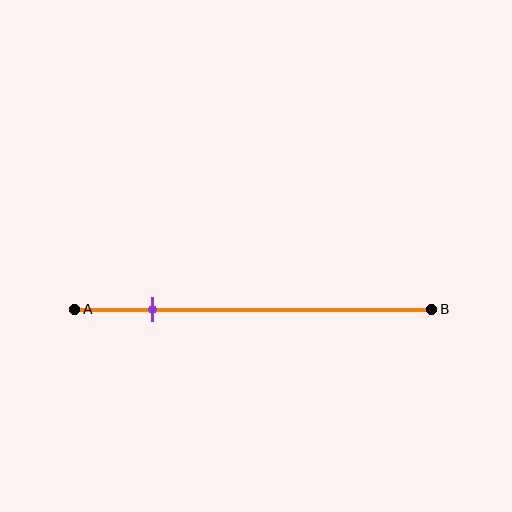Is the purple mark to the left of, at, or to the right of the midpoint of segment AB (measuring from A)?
The purple mark is to the left of the midpoint of segment AB.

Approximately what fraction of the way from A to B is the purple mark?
The purple mark is approximately 20% of the way from A to B.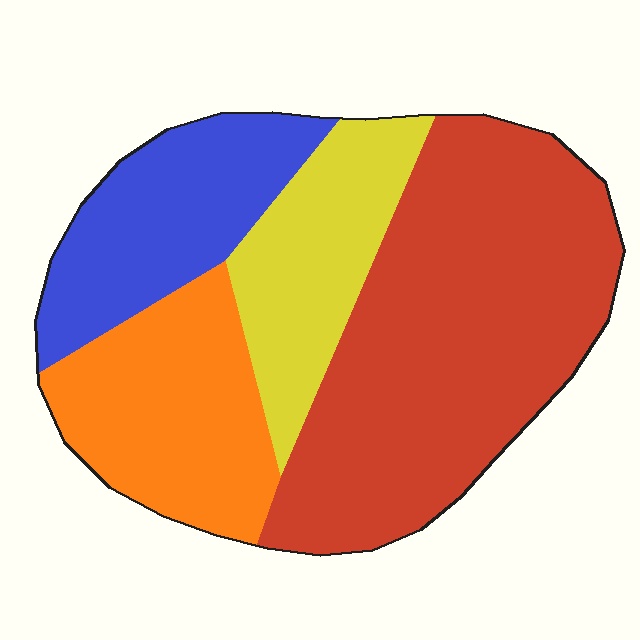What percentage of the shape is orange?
Orange takes up about one fifth (1/5) of the shape.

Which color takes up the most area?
Red, at roughly 45%.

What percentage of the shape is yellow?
Yellow takes up about one sixth (1/6) of the shape.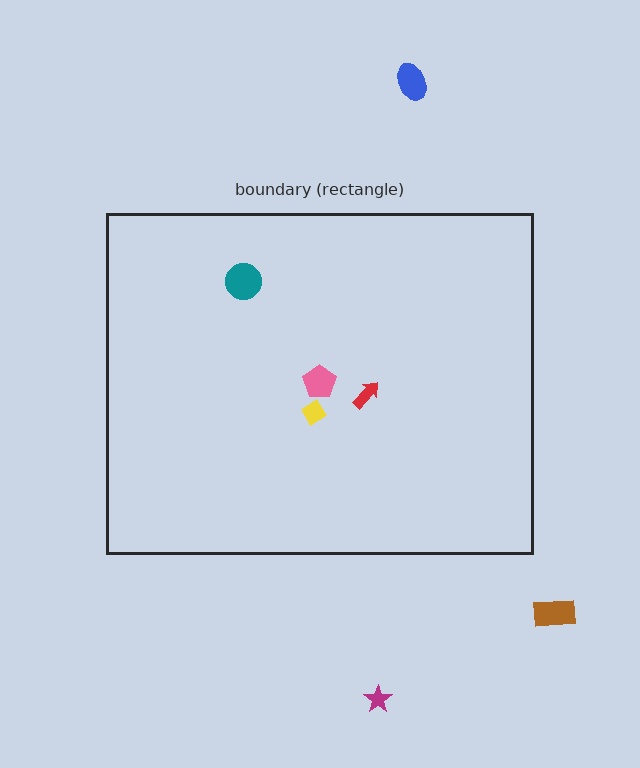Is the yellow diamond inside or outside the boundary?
Inside.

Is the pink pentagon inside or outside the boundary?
Inside.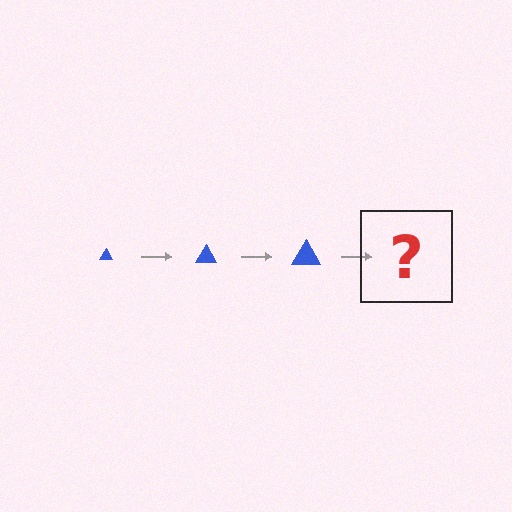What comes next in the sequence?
The next element should be a blue triangle, larger than the previous one.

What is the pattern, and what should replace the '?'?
The pattern is that the triangle gets progressively larger each step. The '?' should be a blue triangle, larger than the previous one.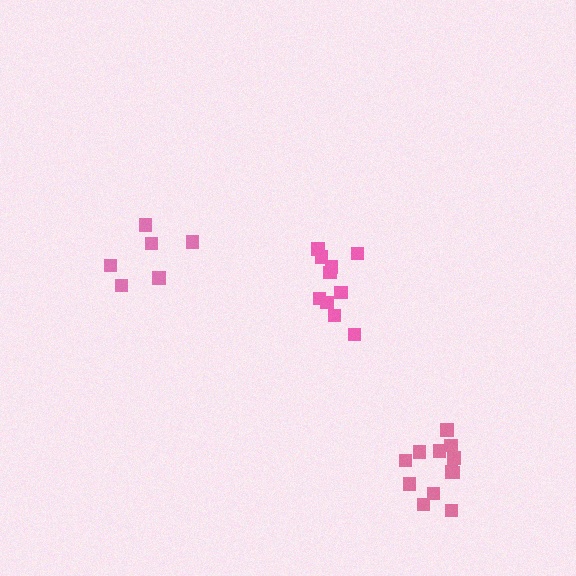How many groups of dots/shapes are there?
There are 3 groups.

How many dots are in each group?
Group 1: 10 dots, Group 2: 6 dots, Group 3: 12 dots (28 total).